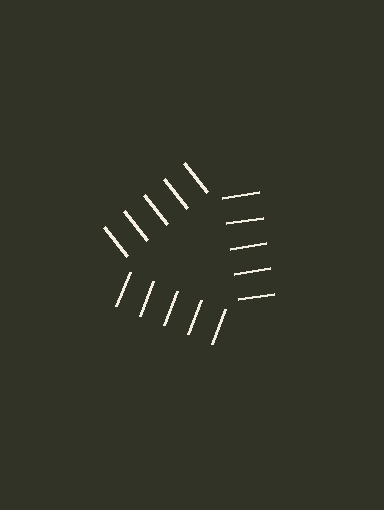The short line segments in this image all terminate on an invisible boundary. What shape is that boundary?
An illusory triangle — the line segments terminate on its edges but no continuous stroke is drawn.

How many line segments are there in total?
15 — 5 along each of the 3 edges.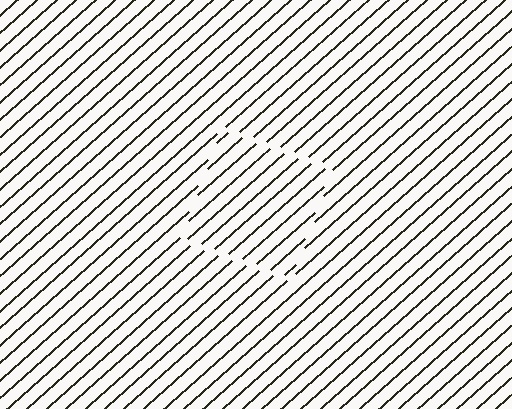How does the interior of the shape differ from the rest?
The interior of the shape contains the same grating, shifted by half a period — the contour is defined by the phase discontinuity where line-ends from the inner and outer gratings abut.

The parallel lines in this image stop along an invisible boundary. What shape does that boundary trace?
An illusory square. The interior of the shape contains the same grating, shifted by half a period — the contour is defined by the phase discontinuity where line-ends from the inner and outer gratings abut.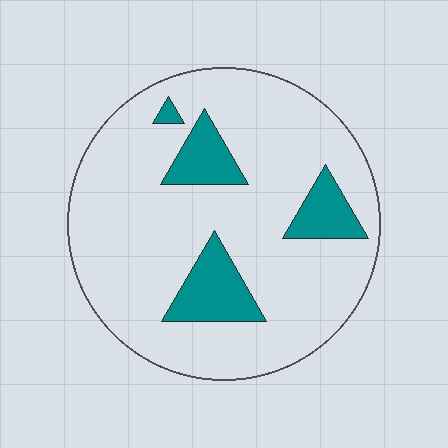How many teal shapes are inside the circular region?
4.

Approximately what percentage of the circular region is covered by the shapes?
Approximately 15%.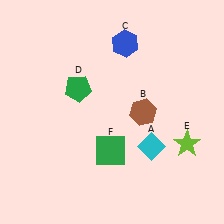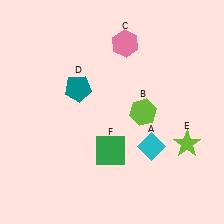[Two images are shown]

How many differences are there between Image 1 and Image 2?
There are 3 differences between the two images.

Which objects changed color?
B changed from brown to lime. C changed from blue to pink. D changed from green to teal.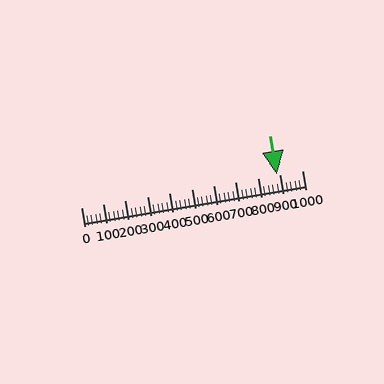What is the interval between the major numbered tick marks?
The major tick marks are spaced 100 units apart.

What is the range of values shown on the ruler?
The ruler shows values from 0 to 1000.